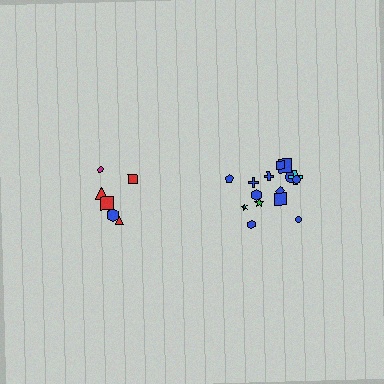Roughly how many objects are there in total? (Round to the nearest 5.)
Roughly 20 objects in total.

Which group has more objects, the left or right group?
The right group.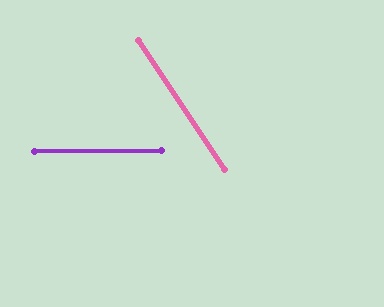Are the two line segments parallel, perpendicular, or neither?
Neither parallel nor perpendicular — they differ by about 57°.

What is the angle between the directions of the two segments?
Approximately 57 degrees.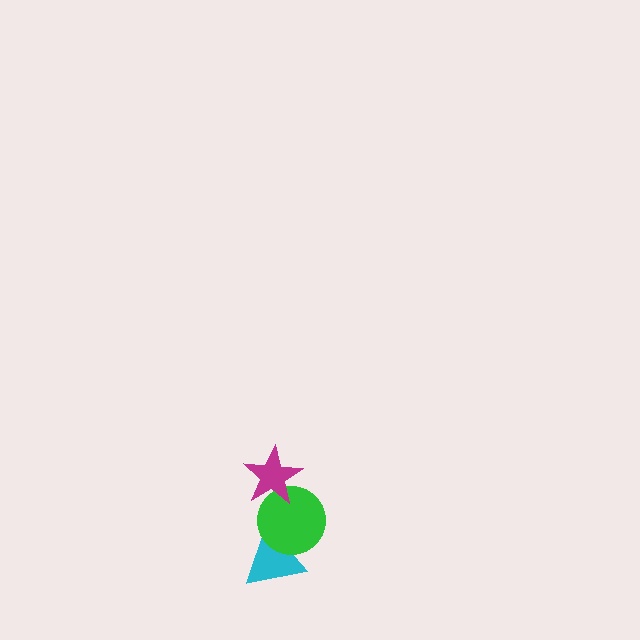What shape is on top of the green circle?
The magenta star is on top of the green circle.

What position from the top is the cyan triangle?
The cyan triangle is 3rd from the top.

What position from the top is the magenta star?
The magenta star is 1st from the top.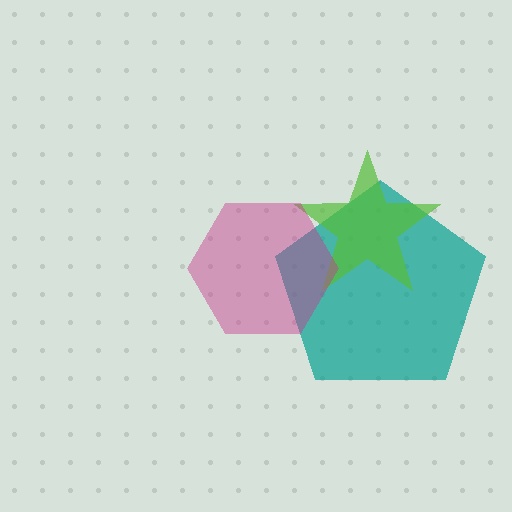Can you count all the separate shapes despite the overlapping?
Yes, there are 3 separate shapes.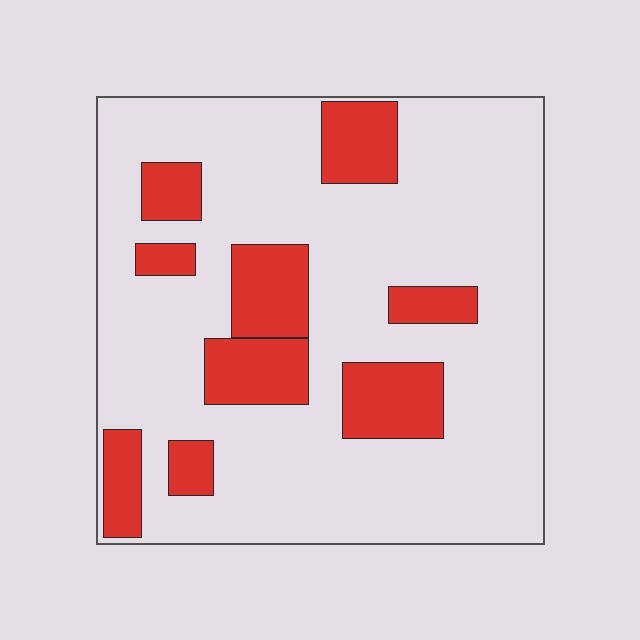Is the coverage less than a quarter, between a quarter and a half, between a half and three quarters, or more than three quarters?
Less than a quarter.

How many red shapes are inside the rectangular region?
9.